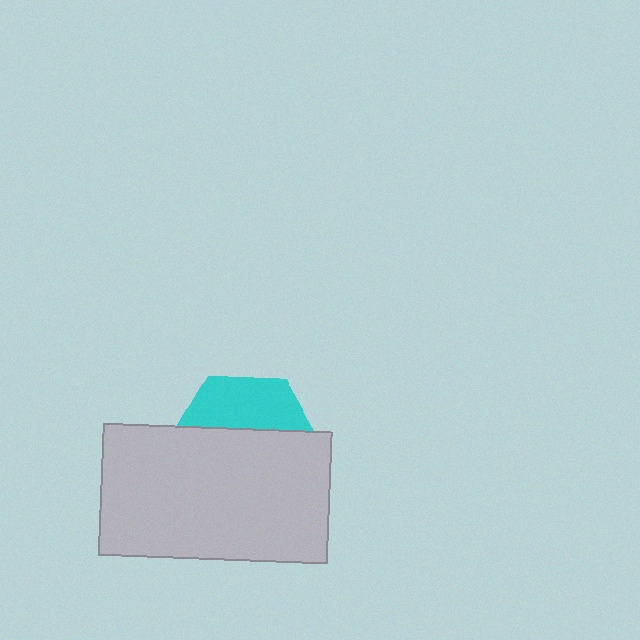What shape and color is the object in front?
The object in front is a light gray rectangle.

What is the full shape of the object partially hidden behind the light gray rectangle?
The partially hidden object is a cyan hexagon.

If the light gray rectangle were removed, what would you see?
You would see the complete cyan hexagon.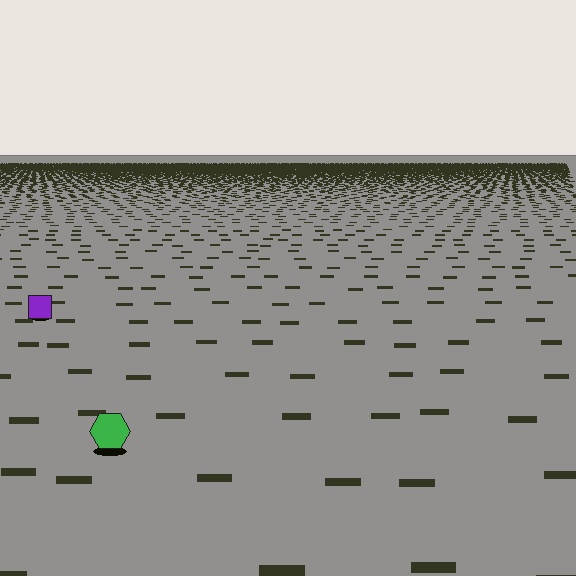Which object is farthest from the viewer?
The purple square is farthest from the viewer. It appears smaller and the ground texture around it is denser.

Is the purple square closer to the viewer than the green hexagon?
No. The green hexagon is closer — you can tell from the texture gradient: the ground texture is coarser near it.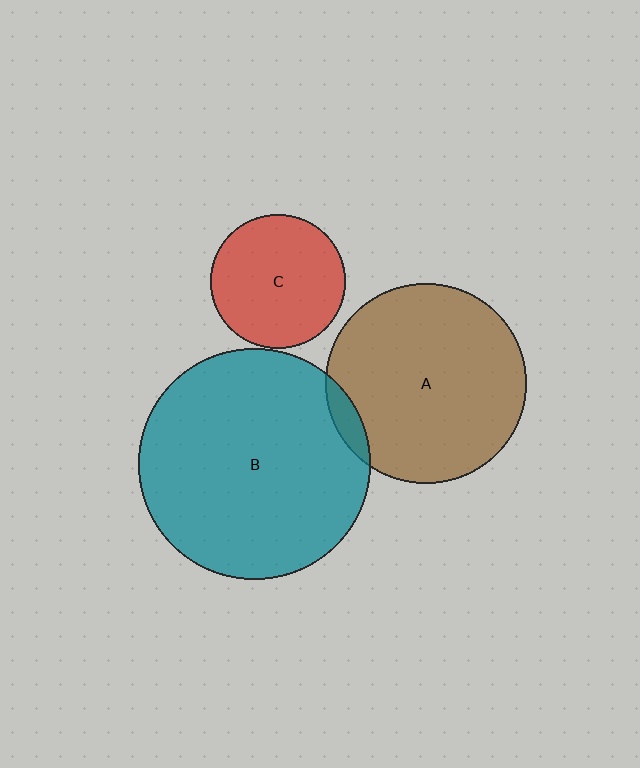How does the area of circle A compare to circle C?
Approximately 2.2 times.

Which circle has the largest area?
Circle B (teal).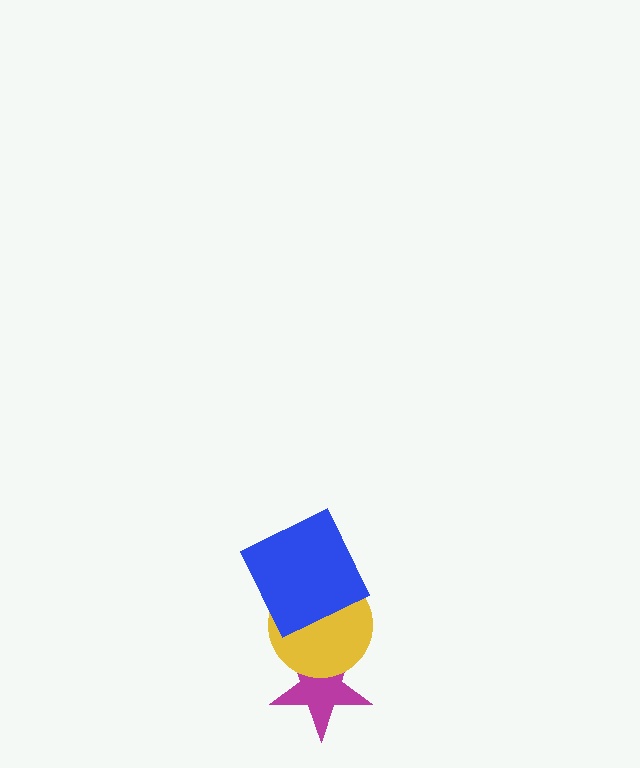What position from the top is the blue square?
The blue square is 1st from the top.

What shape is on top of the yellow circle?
The blue square is on top of the yellow circle.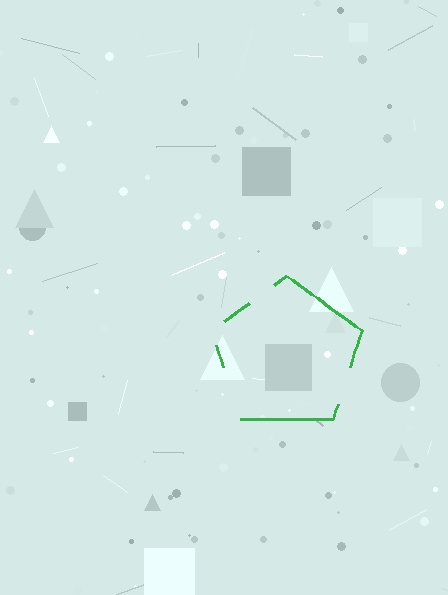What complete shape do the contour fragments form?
The contour fragments form a pentagon.